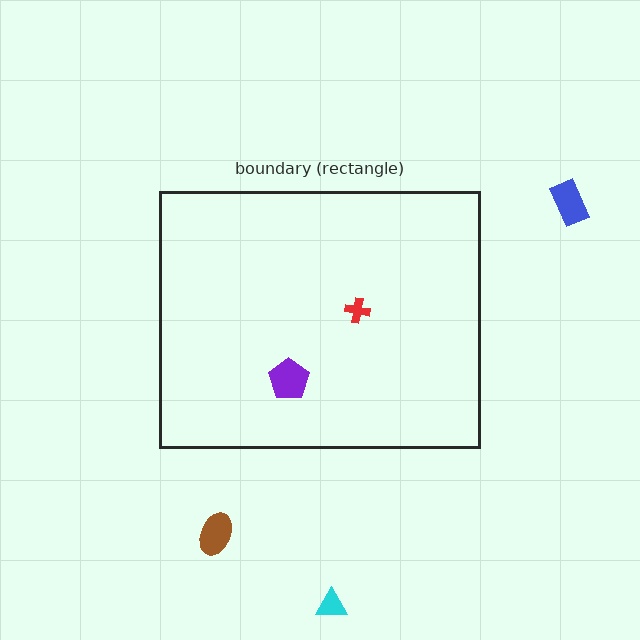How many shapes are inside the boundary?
2 inside, 3 outside.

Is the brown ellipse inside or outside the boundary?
Outside.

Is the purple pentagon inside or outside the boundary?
Inside.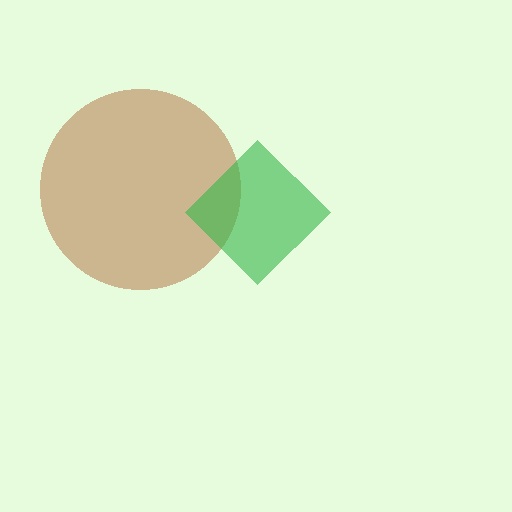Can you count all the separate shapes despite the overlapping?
Yes, there are 2 separate shapes.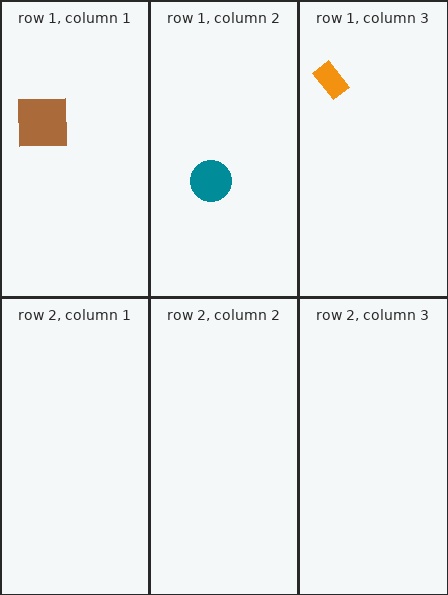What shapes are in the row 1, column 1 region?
The brown square.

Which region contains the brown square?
The row 1, column 1 region.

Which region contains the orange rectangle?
The row 1, column 3 region.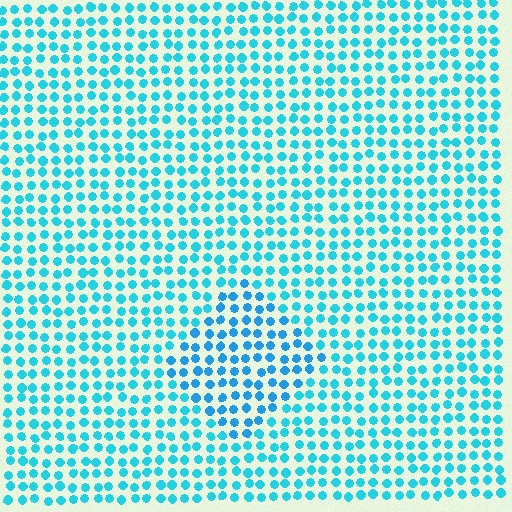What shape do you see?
I see a diamond.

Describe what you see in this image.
The image is filled with small cyan elements in a uniform arrangement. A diamond-shaped region is visible where the elements are tinted to a slightly different hue, forming a subtle color boundary.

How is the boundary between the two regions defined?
The boundary is defined purely by a slight shift in hue (about 17 degrees). Spacing, size, and orientation are identical on both sides.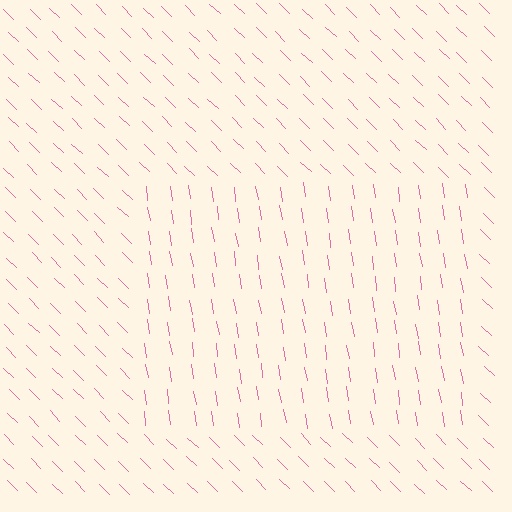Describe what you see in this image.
The image is filled with small pink line segments. A rectangle region in the image has lines oriented differently from the surrounding lines, creating a visible texture boundary.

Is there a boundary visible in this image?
Yes, there is a texture boundary formed by a change in line orientation.